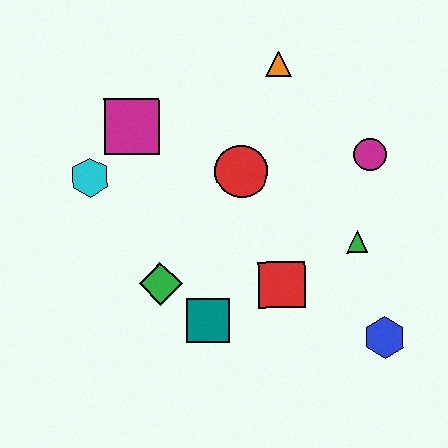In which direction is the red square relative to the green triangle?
The red square is to the left of the green triangle.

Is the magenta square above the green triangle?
Yes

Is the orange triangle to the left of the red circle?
No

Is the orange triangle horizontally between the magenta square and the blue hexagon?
Yes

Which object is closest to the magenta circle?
The green triangle is closest to the magenta circle.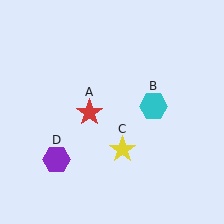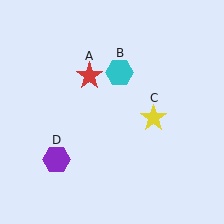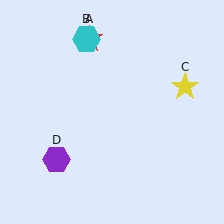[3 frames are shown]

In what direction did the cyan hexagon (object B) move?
The cyan hexagon (object B) moved up and to the left.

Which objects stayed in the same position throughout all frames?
Purple hexagon (object D) remained stationary.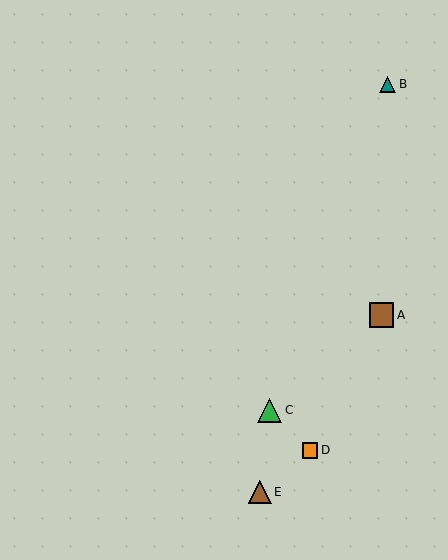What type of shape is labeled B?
Shape B is a teal triangle.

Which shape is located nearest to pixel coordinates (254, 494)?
The brown triangle (labeled E) at (260, 492) is nearest to that location.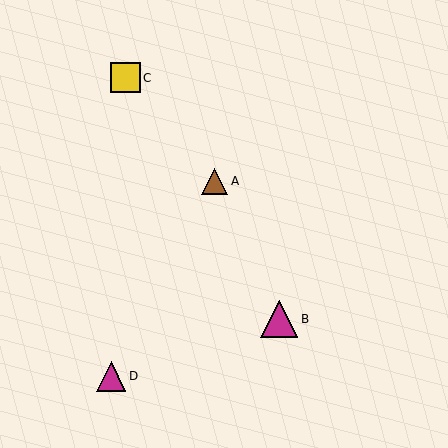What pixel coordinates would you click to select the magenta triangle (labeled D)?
Click at (111, 376) to select the magenta triangle D.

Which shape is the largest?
The magenta triangle (labeled B) is the largest.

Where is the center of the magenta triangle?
The center of the magenta triangle is at (279, 319).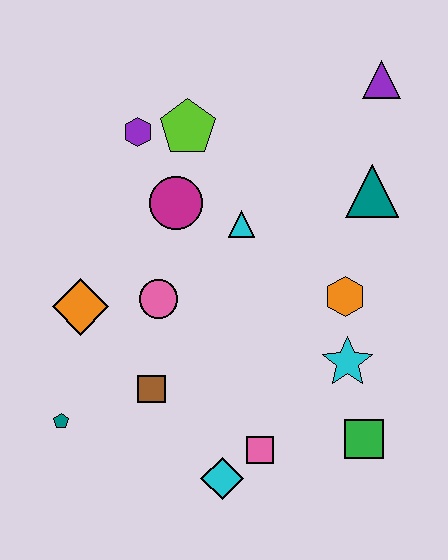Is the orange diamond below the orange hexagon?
Yes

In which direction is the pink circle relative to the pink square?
The pink circle is above the pink square.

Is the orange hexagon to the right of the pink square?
Yes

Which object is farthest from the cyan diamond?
The purple triangle is farthest from the cyan diamond.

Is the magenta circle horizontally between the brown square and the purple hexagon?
No